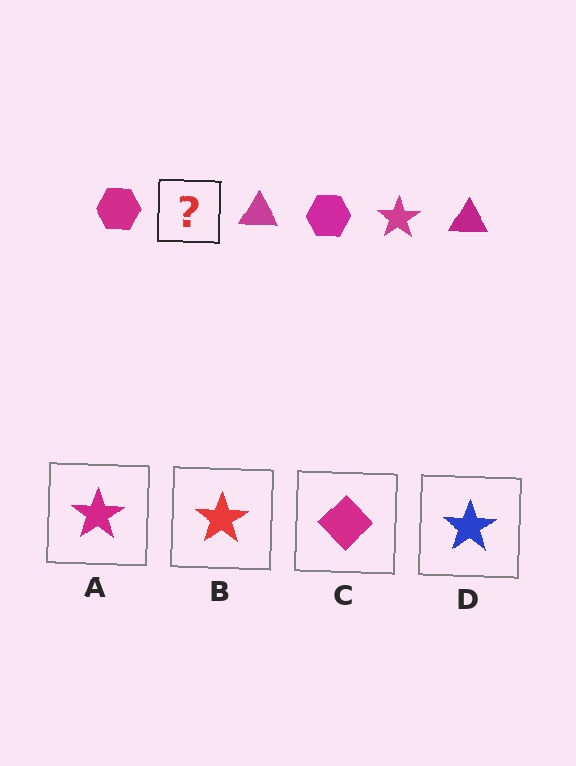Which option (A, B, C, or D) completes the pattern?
A.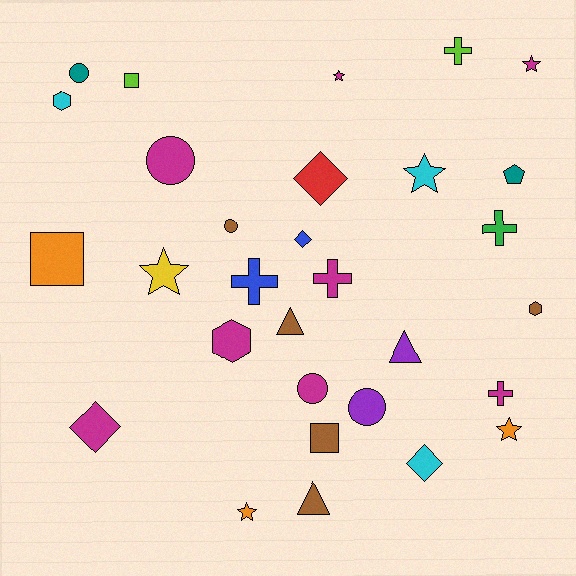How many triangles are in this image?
There are 3 triangles.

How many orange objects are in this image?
There are 3 orange objects.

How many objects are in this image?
There are 30 objects.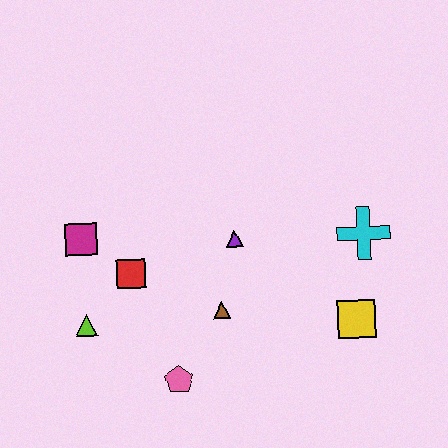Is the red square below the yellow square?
No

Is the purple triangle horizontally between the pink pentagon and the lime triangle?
No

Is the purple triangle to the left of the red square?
No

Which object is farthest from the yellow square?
The magenta square is farthest from the yellow square.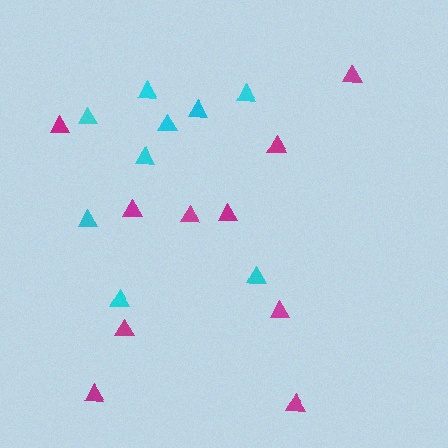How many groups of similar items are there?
There are 2 groups: one group of cyan triangles (9) and one group of magenta triangles (10).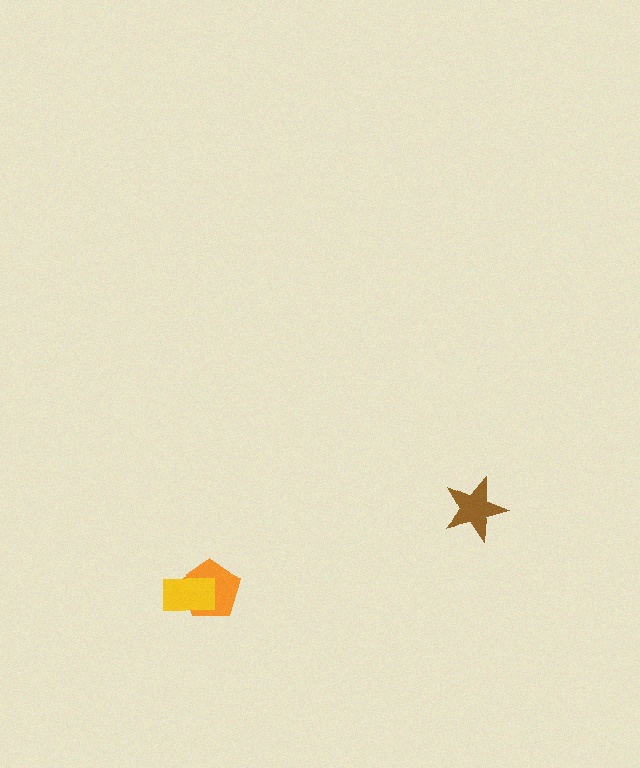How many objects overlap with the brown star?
0 objects overlap with the brown star.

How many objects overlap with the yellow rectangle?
1 object overlaps with the yellow rectangle.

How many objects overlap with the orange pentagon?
1 object overlaps with the orange pentagon.